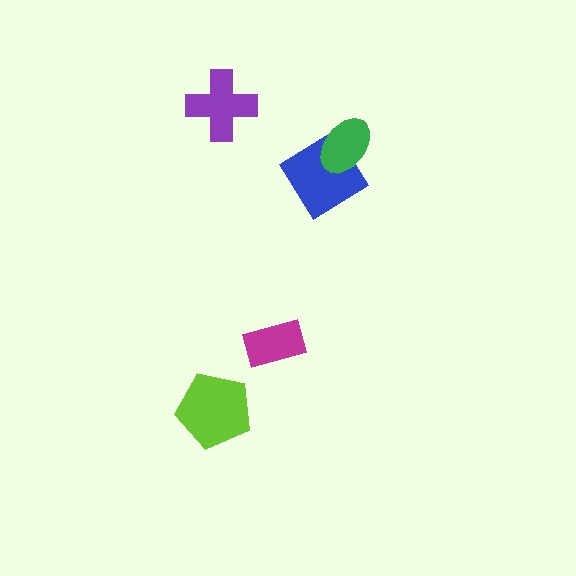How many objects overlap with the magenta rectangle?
0 objects overlap with the magenta rectangle.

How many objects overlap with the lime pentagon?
0 objects overlap with the lime pentagon.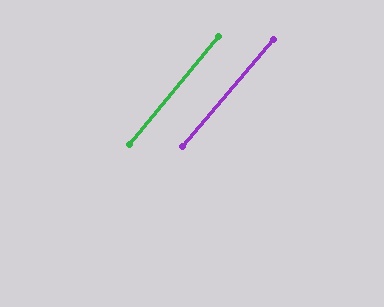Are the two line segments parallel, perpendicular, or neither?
Parallel — their directions differ by only 0.7°.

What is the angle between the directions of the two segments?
Approximately 1 degree.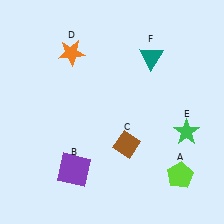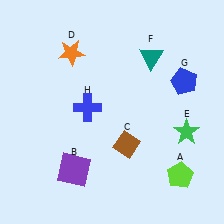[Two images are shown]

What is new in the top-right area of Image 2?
A blue pentagon (G) was added in the top-right area of Image 2.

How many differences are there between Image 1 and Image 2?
There are 2 differences between the two images.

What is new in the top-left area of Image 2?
A blue cross (H) was added in the top-left area of Image 2.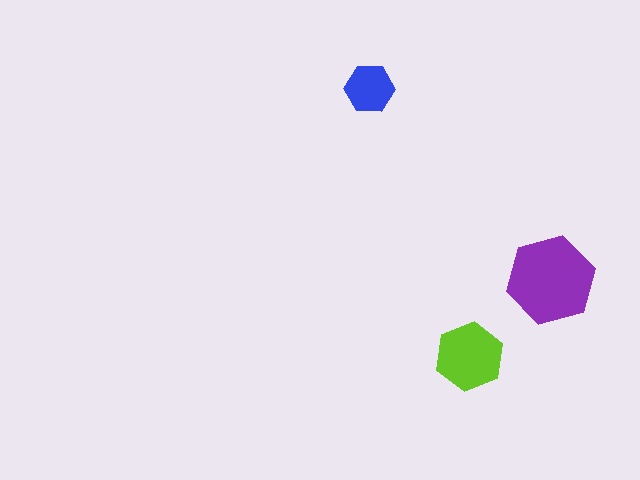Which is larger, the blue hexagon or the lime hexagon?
The lime one.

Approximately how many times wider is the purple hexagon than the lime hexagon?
About 1.5 times wider.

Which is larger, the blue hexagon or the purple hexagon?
The purple one.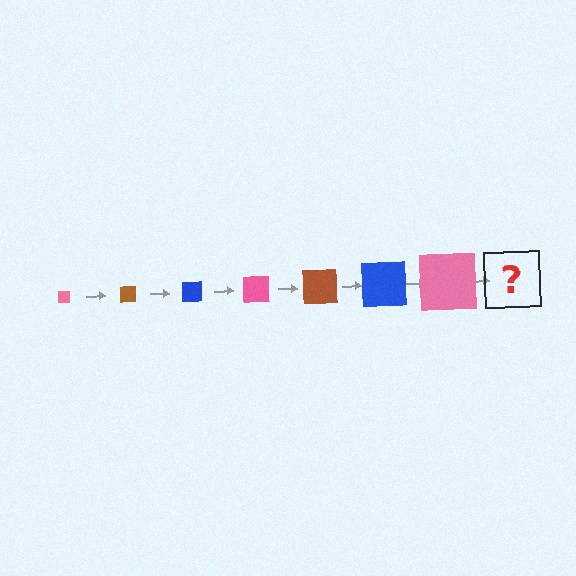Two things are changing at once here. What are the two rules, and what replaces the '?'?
The two rules are that the square grows larger each step and the color cycles through pink, brown, and blue. The '?' should be a brown square, larger than the previous one.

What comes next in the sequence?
The next element should be a brown square, larger than the previous one.